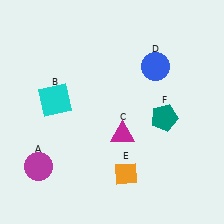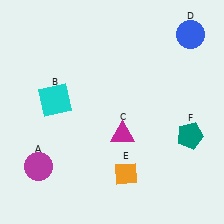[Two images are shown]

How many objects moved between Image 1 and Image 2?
2 objects moved between the two images.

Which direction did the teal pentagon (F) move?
The teal pentagon (F) moved right.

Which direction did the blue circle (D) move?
The blue circle (D) moved right.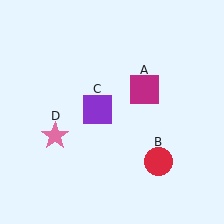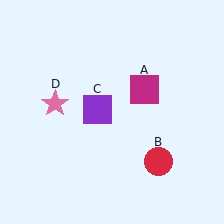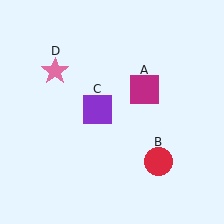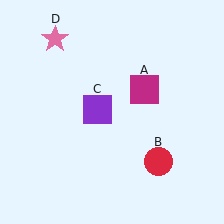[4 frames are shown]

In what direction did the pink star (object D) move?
The pink star (object D) moved up.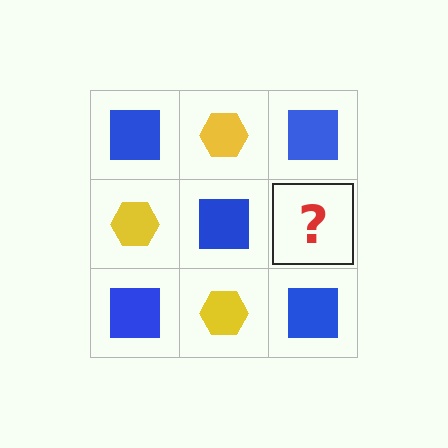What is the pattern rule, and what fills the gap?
The rule is that it alternates blue square and yellow hexagon in a checkerboard pattern. The gap should be filled with a yellow hexagon.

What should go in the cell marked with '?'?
The missing cell should contain a yellow hexagon.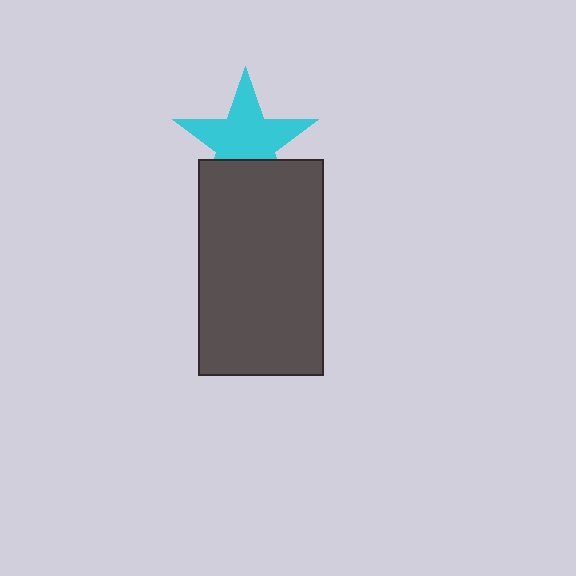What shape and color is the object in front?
The object in front is a dark gray rectangle.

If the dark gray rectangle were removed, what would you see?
You would see the complete cyan star.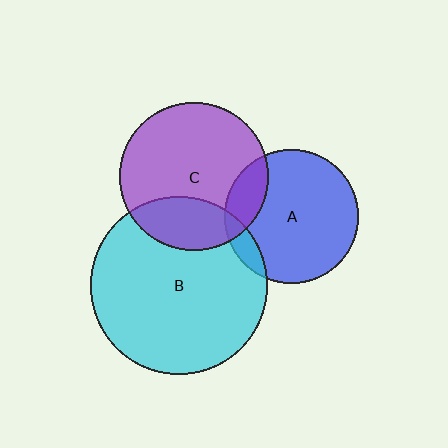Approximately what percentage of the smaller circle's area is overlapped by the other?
Approximately 25%.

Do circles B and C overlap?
Yes.